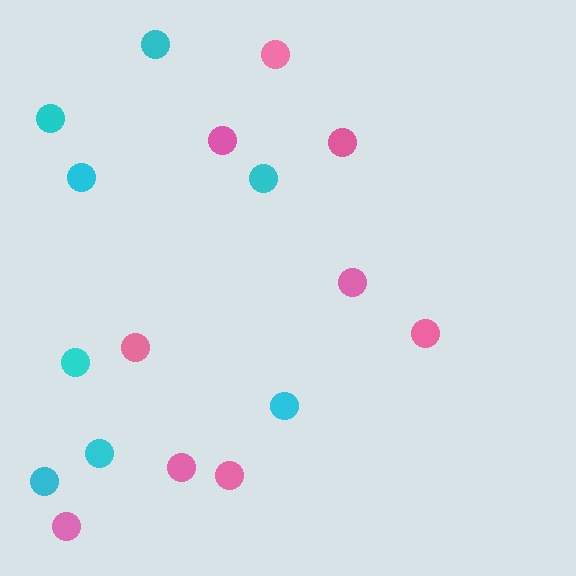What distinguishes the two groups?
There are 2 groups: one group of pink circles (9) and one group of cyan circles (8).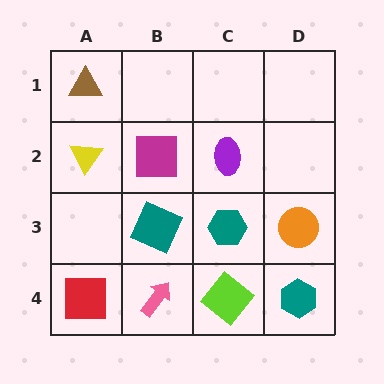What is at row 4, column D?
A teal hexagon.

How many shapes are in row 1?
1 shape.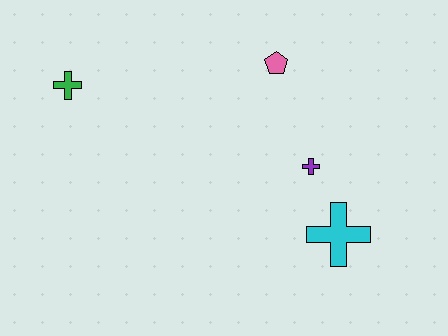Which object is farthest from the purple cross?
The green cross is farthest from the purple cross.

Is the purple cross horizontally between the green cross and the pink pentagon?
No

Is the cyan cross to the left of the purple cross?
No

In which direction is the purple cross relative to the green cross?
The purple cross is to the right of the green cross.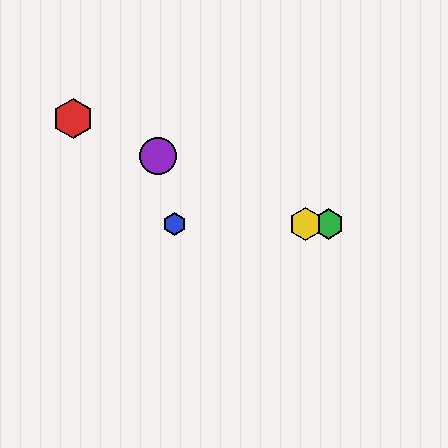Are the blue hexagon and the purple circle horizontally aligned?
No, the blue hexagon is at y≈224 and the purple circle is at y≈156.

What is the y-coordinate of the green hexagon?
The green hexagon is at y≈224.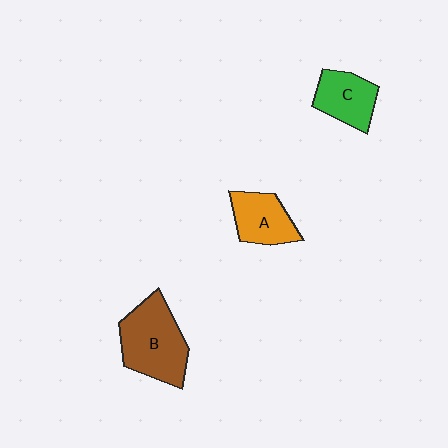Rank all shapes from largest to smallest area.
From largest to smallest: B (brown), A (orange), C (green).